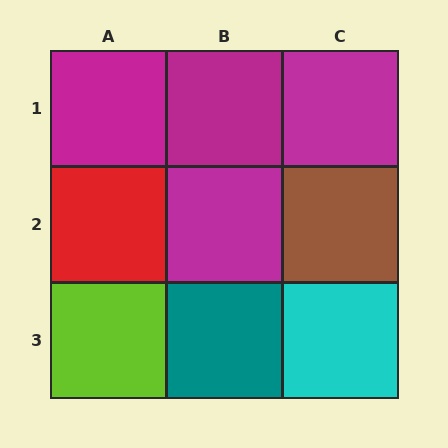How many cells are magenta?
4 cells are magenta.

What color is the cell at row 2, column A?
Red.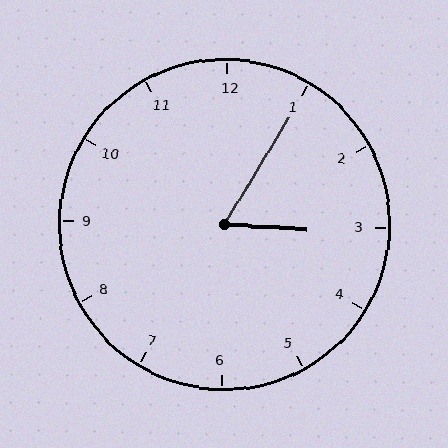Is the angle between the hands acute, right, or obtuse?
It is acute.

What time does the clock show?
3:05.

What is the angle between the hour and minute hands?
Approximately 62 degrees.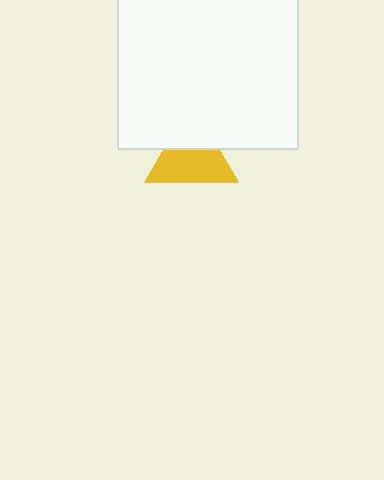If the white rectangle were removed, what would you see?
You would see the complete yellow triangle.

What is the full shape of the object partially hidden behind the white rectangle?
The partially hidden object is a yellow triangle.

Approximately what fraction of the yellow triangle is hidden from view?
Roughly 35% of the yellow triangle is hidden behind the white rectangle.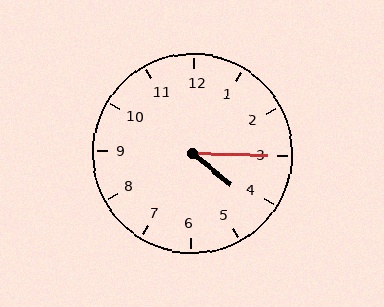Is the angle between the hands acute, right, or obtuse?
It is acute.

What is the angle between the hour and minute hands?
Approximately 38 degrees.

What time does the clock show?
4:15.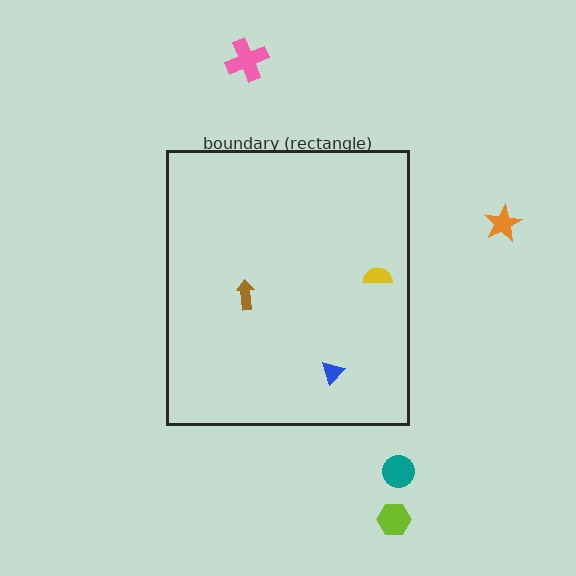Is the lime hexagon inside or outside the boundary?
Outside.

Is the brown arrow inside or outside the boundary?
Inside.